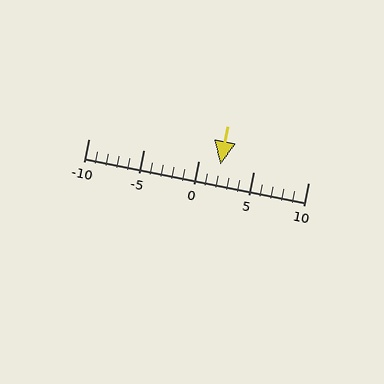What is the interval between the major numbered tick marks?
The major tick marks are spaced 5 units apart.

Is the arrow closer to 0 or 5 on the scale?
The arrow is closer to 0.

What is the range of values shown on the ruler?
The ruler shows values from -10 to 10.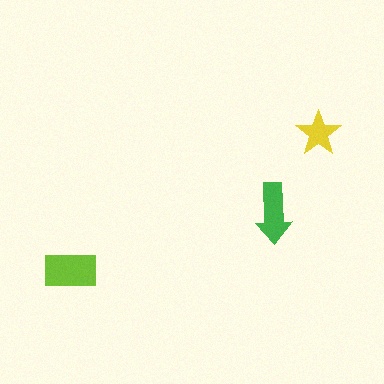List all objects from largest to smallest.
The lime rectangle, the green arrow, the yellow star.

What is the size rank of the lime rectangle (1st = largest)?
1st.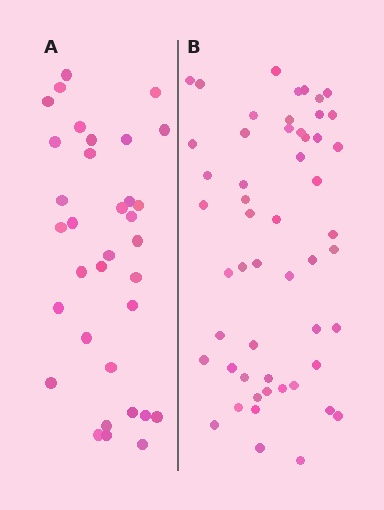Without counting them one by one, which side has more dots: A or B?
Region B (the right region) has more dots.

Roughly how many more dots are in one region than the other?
Region B has approximately 20 more dots than region A.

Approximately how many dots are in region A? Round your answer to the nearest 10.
About 30 dots. (The exact count is 34, which rounds to 30.)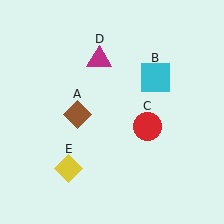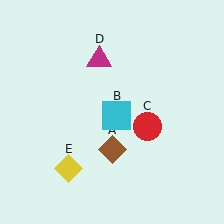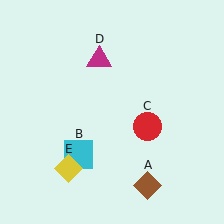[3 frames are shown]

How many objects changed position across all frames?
2 objects changed position: brown diamond (object A), cyan square (object B).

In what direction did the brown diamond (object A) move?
The brown diamond (object A) moved down and to the right.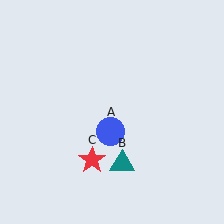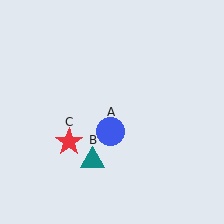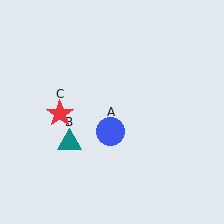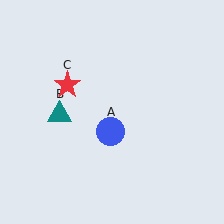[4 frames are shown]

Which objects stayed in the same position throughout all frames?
Blue circle (object A) remained stationary.